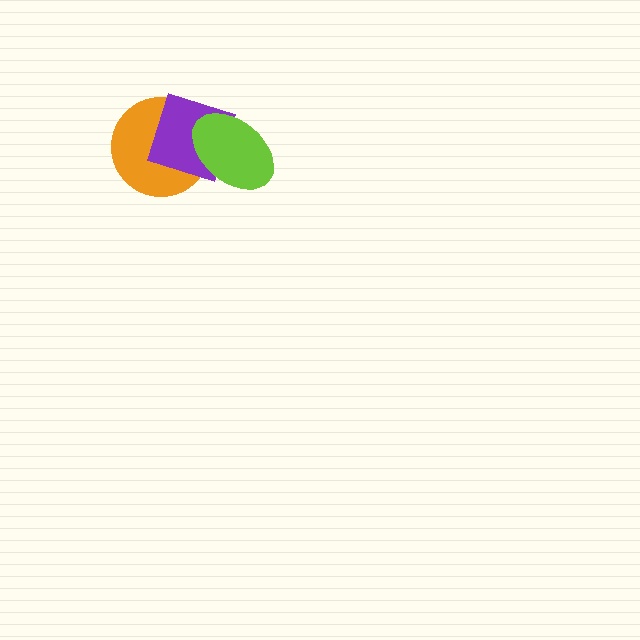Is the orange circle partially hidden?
Yes, it is partially covered by another shape.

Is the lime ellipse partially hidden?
No, no other shape covers it.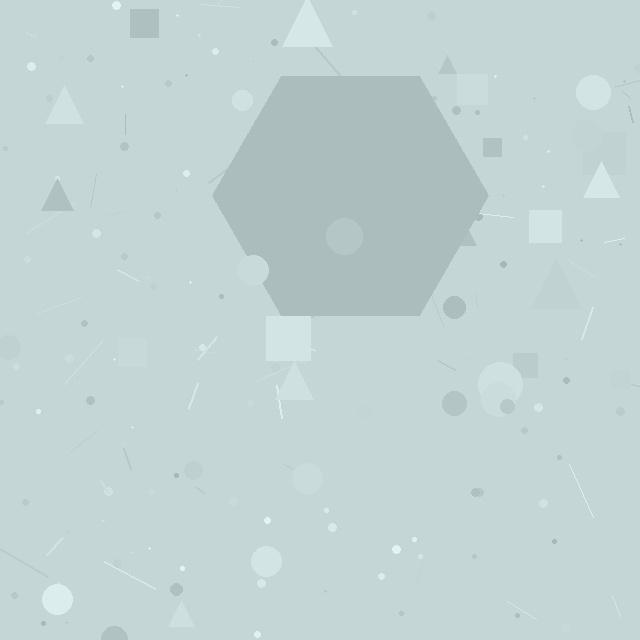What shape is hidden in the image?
A hexagon is hidden in the image.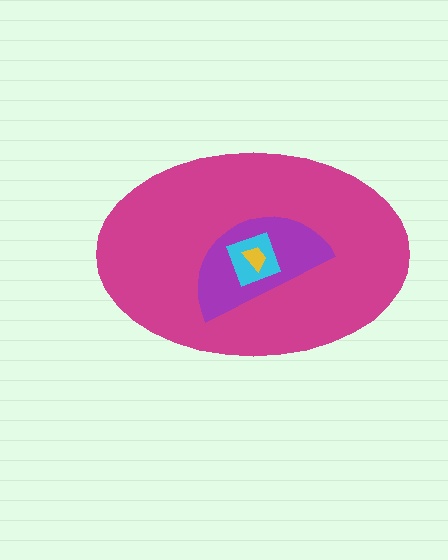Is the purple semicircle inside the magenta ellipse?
Yes.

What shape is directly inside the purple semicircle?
The cyan square.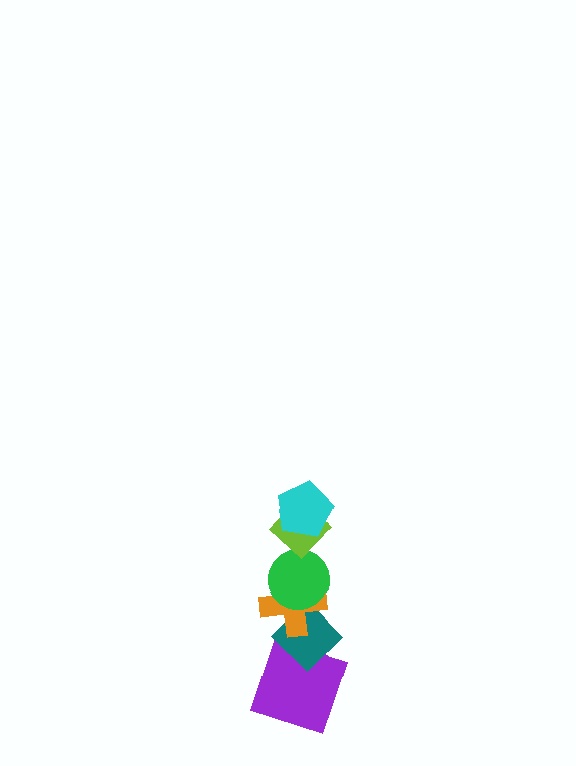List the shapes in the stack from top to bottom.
From top to bottom: the cyan pentagon, the lime diamond, the green circle, the orange cross, the teal diamond, the purple square.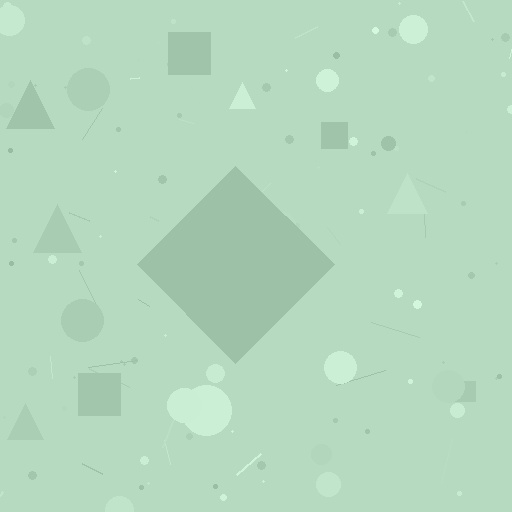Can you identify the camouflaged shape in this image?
The camouflaged shape is a diamond.